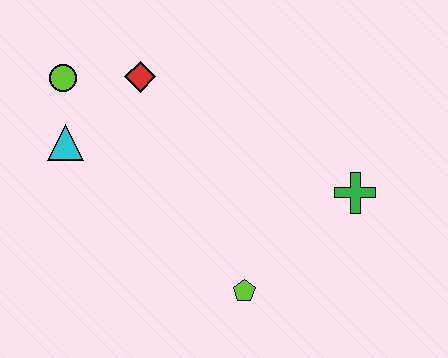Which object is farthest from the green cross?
The lime circle is farthest from the green cross.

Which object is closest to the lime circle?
The cyan triangle is closest to the lime circle.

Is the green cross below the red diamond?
Yes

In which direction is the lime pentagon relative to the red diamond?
The lime pentagon is below the red diamond.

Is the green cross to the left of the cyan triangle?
No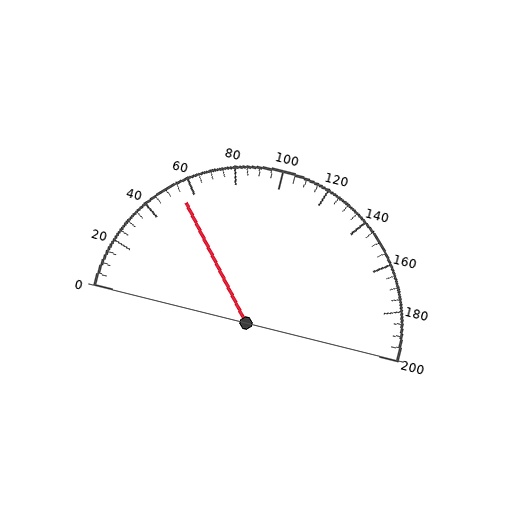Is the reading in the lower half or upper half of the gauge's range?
The reading is in the lower half of the range (0 to 200).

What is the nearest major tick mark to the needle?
The nearest major tick mark is 60.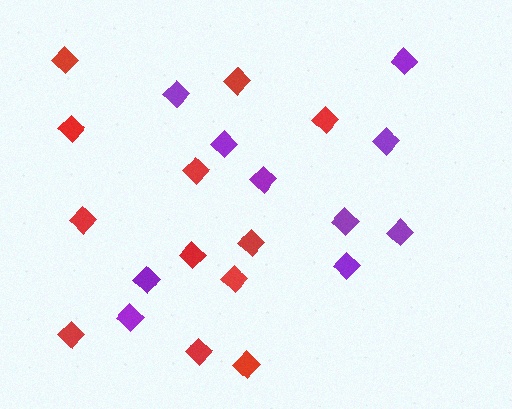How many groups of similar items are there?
There are 2 groups: one group of purple diamonds (10) and one group of red diamonds (12).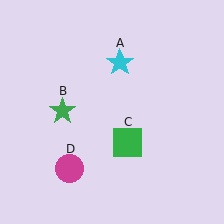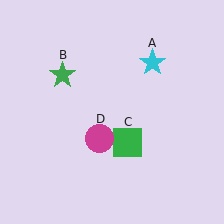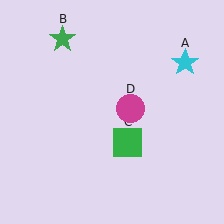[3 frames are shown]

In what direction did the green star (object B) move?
The green star (object B) moved up.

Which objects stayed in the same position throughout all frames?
Green square (object C) remained stationary.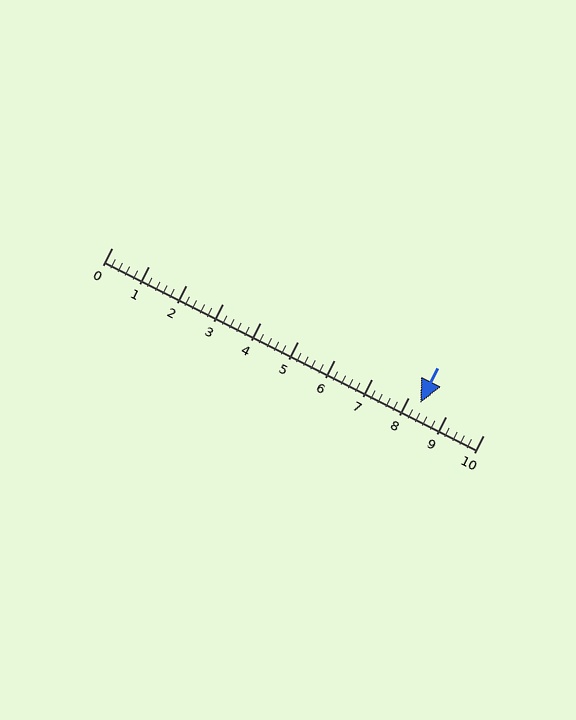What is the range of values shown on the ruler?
The ruler shows values from 0 to 10.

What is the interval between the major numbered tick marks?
The major tick marks are spaced 1 units apart.